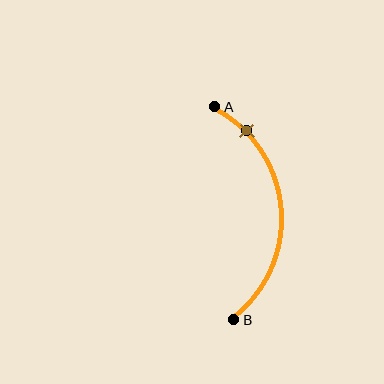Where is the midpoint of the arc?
The arc midpoint is the point on the curve farthest from the straight line joining A and B. It sits to the right of that line.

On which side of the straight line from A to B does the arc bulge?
The arc bulges to the right of the straight line connecting A and B.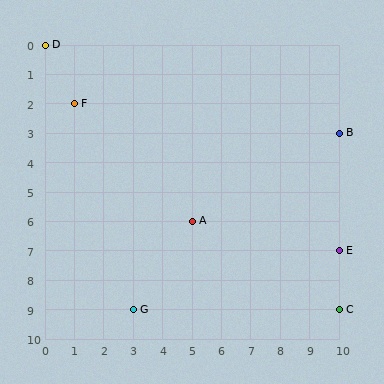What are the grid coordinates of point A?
Point A is at grid coordinates (5, 6).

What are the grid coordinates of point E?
Point E is at grid coordinates (10, 7).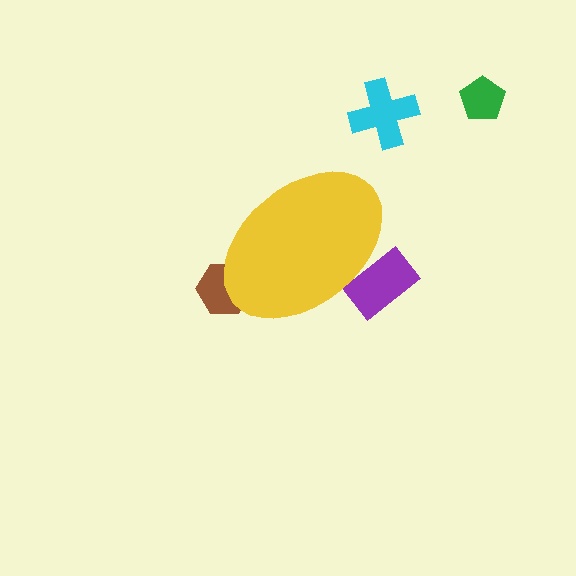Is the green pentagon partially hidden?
No, the green pentagon is fully visible.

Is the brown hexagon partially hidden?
Yes, the brown hexagon is partially hidden behind the yellow ellipse.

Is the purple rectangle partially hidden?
Yes, the purple rectangle is partially hidden behind the yellow ellipse.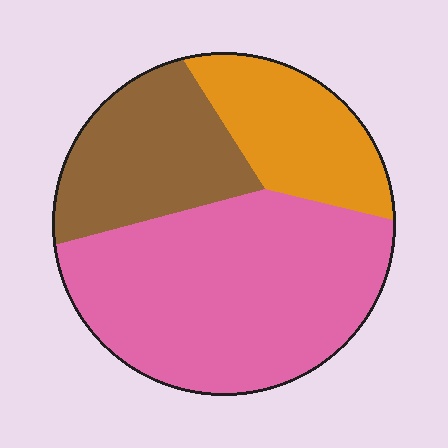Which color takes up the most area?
Pink, at roughly 55%.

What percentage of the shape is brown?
Brown takes up about one quarter (1/4) of the shape.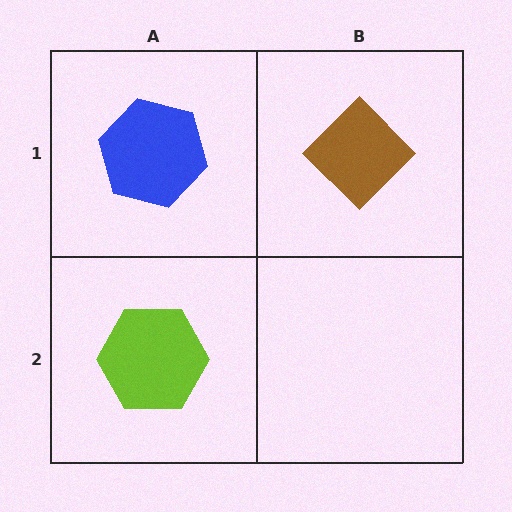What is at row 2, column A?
A lime hexagon.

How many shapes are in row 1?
2 shapes.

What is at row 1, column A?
A blue hexagon.